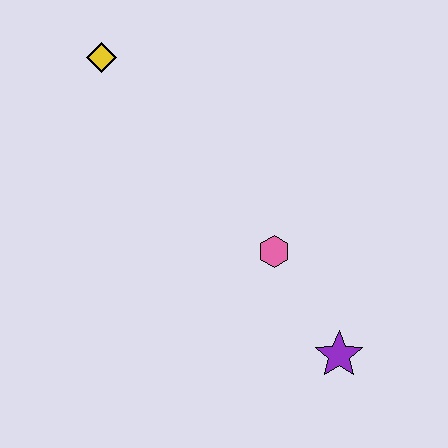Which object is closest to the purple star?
The pink hexagon is closest to the purple star.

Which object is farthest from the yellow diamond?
The purple star is farthest from the yellow diamond.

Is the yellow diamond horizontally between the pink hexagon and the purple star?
No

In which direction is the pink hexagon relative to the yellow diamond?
The pink hexagon is below the yellow diamond.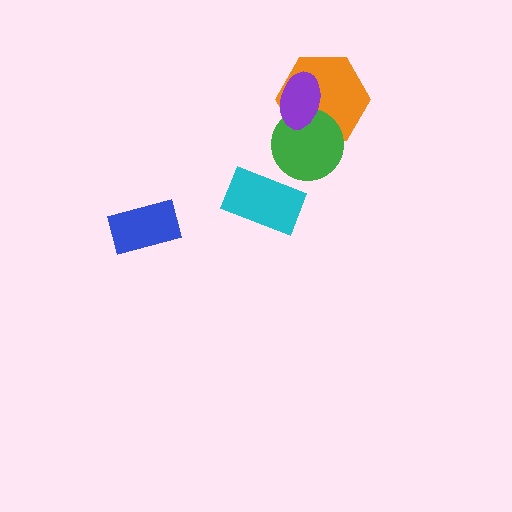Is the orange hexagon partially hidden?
Yes, it is partially covered by another shape.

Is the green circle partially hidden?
Yes, it is partially covered by another shape.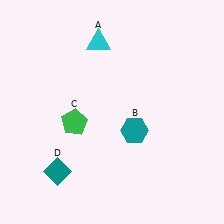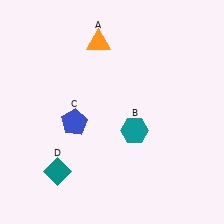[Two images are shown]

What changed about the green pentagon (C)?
In Image 1, C is green. In Image 2, it changed to blue.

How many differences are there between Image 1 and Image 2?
There are 2 differences between the two images.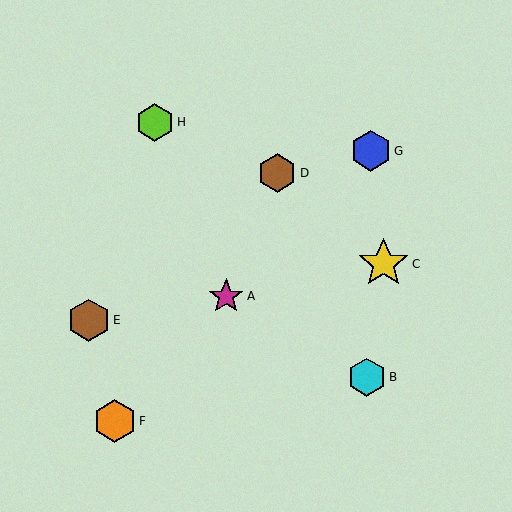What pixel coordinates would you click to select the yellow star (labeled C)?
Click at (383, 264) to select the yellow star C.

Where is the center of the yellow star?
The center of the yellow star is at (383, 264).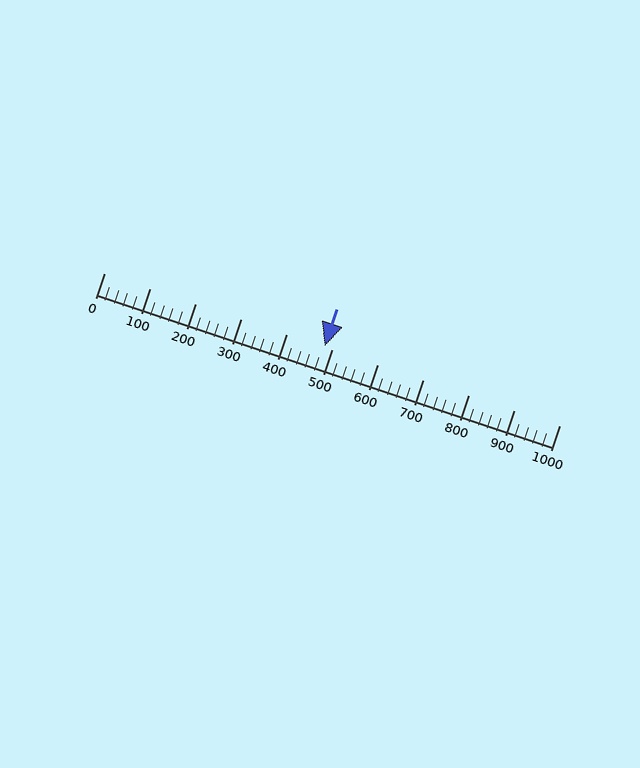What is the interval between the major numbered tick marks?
The major tick marks are spaced 100 units apart.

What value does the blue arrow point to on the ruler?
The blue arrow points to approximately 485.